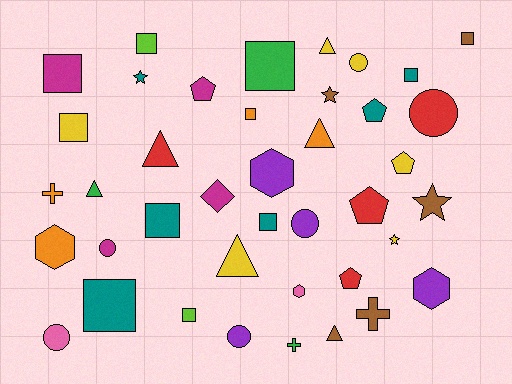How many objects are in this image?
There are 40 objects.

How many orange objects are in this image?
There are 4 orange objects.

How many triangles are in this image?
There are 6 triangles.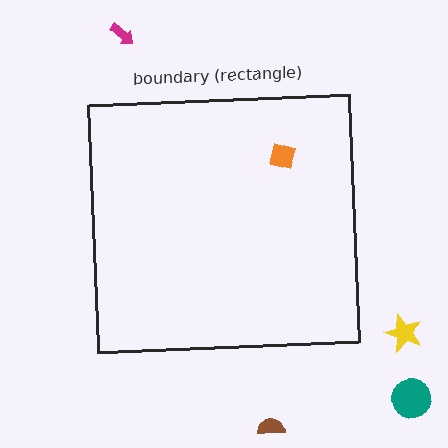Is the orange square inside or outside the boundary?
Inside.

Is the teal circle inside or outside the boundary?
Outside.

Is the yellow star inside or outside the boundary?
Outside.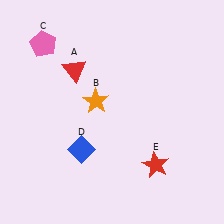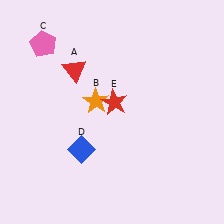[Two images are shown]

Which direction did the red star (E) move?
The red star (E) moved up.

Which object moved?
The red star (E) moved up.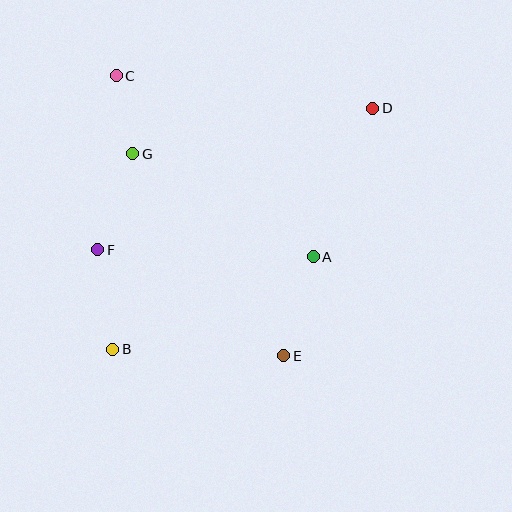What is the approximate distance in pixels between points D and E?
The distance between D and E is approximately 263 pixels.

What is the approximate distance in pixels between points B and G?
The distance between B and G is approximately 197 pixels.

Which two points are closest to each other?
Points C and G are closest to each other.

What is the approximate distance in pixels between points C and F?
The distance between C and F is approximately 175 pixels.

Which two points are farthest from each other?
Points B and D are farthest from each other.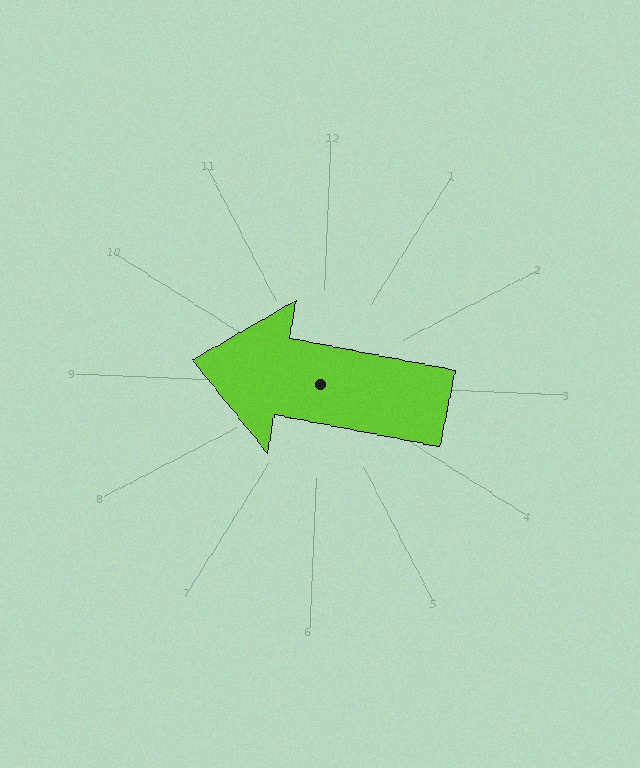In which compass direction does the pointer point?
West.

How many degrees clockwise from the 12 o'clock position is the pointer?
Approximately 278 degrees.